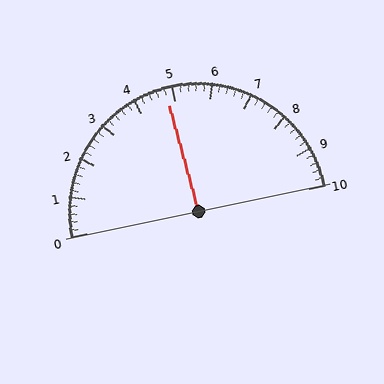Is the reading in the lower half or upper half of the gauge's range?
The reading is in the lower half of the range (0 to 10).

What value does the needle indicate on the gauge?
The needle indicates approximately 4.8.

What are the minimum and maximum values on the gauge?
The gauge ranges from 0 to 10.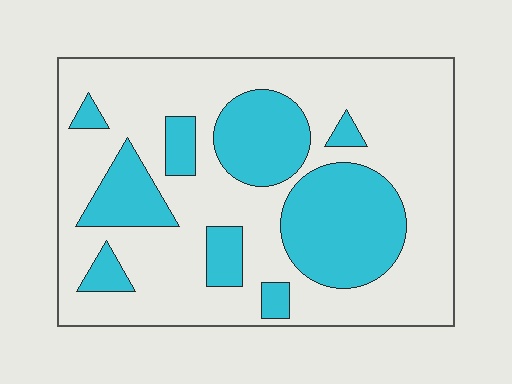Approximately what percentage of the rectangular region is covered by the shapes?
Approximately 30%.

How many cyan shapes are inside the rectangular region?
9.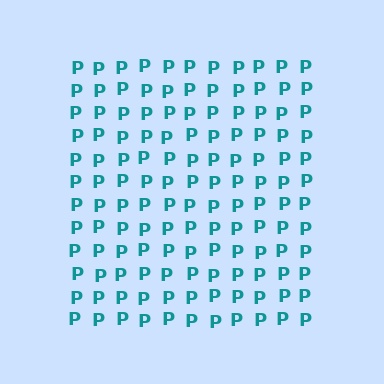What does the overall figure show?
The overall figure shows a square.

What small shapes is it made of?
It is made of small letter P's.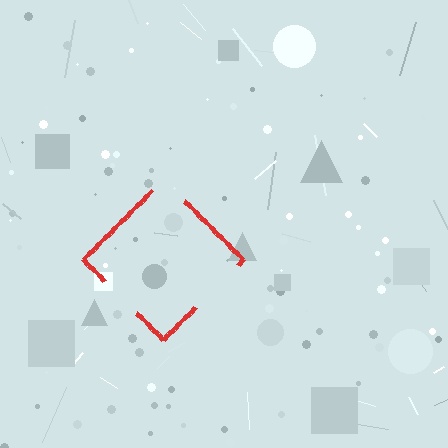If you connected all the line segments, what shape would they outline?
They would outline a diamond.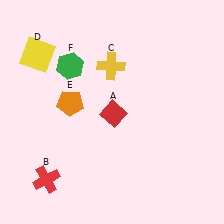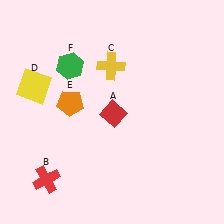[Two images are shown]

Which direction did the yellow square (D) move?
The yellow square (D) moved down.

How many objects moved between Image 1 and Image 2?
1 object moved between the two images.